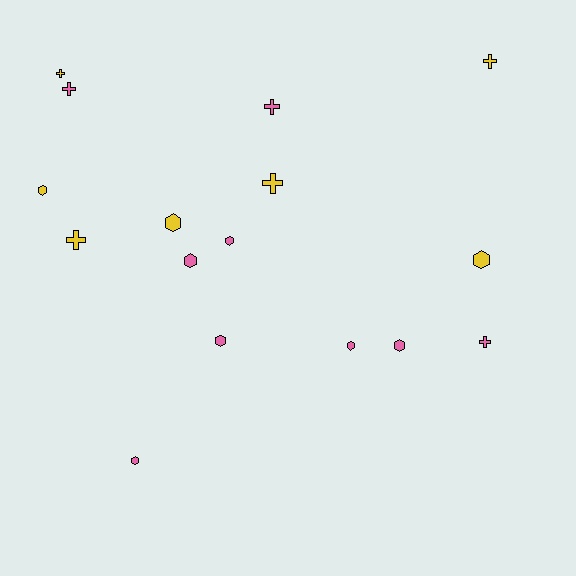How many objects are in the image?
There are 16 objects.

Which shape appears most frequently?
Hexagon, with 9 objects.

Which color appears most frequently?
Pink, with 9 objects.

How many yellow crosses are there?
There are 4 yellow crosses.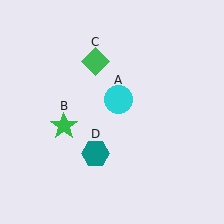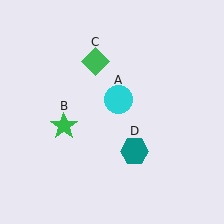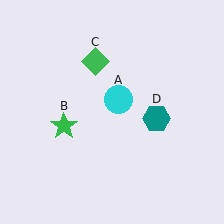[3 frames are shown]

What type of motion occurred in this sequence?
The teal hexagon (object D) rotated counterclockwise around the center of the scene.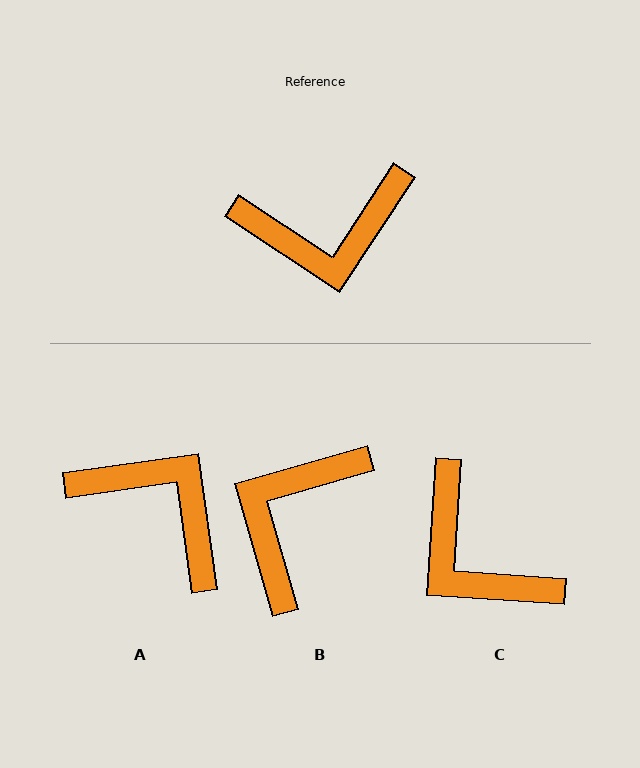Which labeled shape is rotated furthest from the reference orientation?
A, about 131 degrees away.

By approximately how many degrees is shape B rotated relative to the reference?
Approximately 130 degrees clockwise.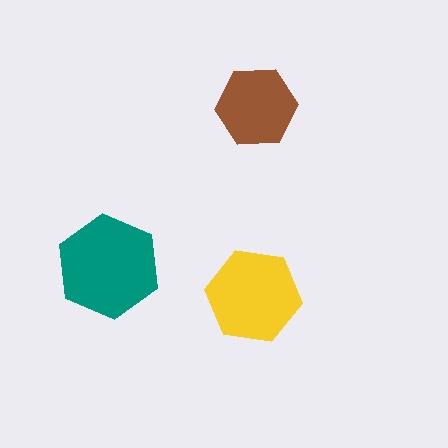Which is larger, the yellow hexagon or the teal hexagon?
The teal one.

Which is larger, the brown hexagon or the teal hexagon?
The teal one.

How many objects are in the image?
There are 3 objects in the image.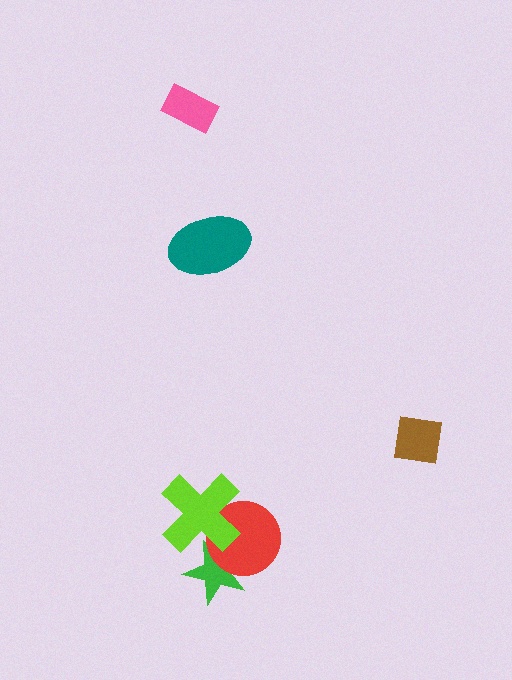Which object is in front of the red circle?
The lime cross is in front of the red circle.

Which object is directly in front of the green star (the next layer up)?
The red circle is directly in front of the green star.